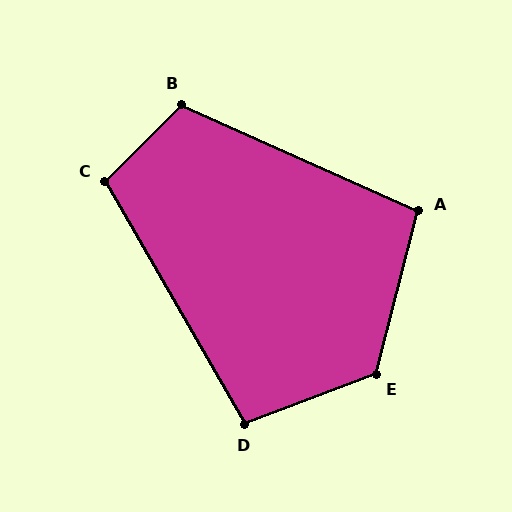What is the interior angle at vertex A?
Approximately 100 degrees (obtuse).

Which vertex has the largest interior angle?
E, at approximately 125 degrees.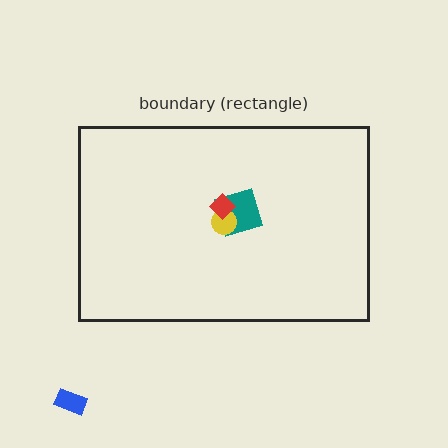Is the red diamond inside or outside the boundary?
Inside.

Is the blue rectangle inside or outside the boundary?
Outside.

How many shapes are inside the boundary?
3 inside, 1 outside.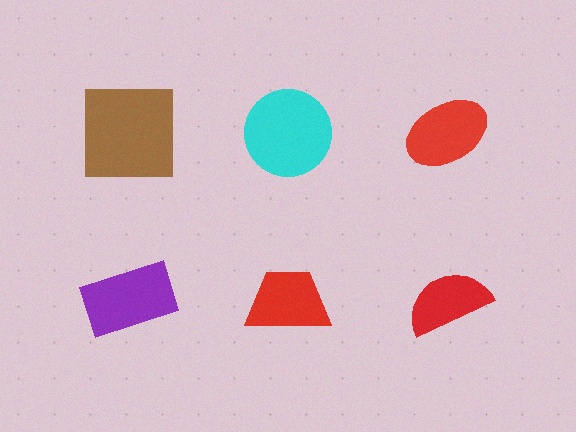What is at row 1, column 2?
A cyan circle.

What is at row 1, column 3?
A red ellipse.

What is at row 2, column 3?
A red semicircle.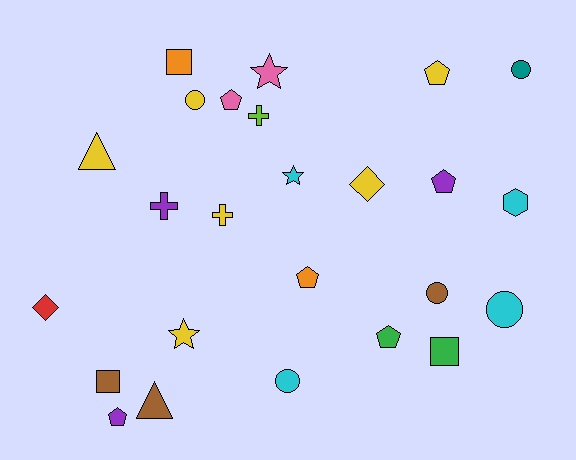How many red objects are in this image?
There is 1 red object.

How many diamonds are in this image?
There are 2 diamonds.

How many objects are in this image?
There are 25 objects.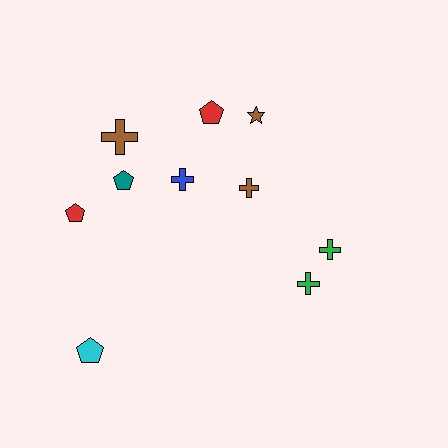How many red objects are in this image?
There are 2 red objects.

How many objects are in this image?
There are 10 objects.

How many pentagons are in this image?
There are 4 pentagons.